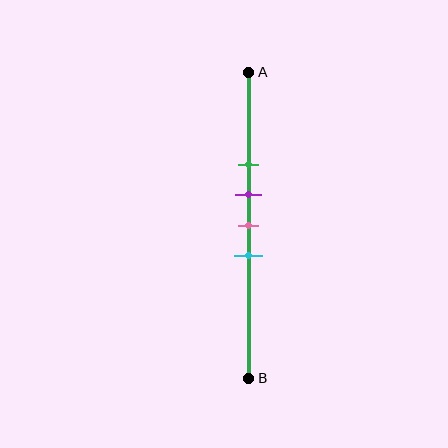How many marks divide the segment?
There are 4 marks dividing the segment.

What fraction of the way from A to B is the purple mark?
The purple mark is approximately 40% (0.4) of the way from A to B.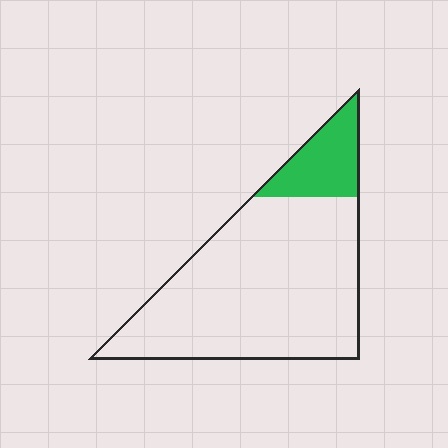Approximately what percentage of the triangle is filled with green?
Approximately 15%.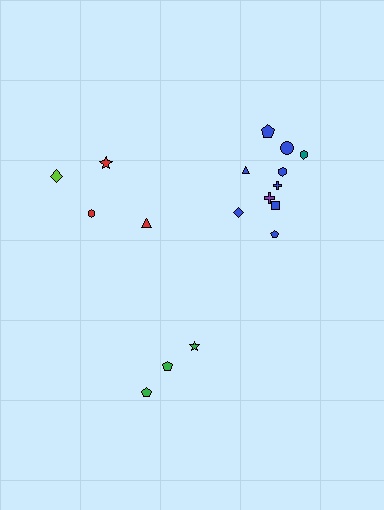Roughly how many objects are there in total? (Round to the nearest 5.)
Roughly 15 objects in total.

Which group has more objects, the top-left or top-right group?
The top-right group.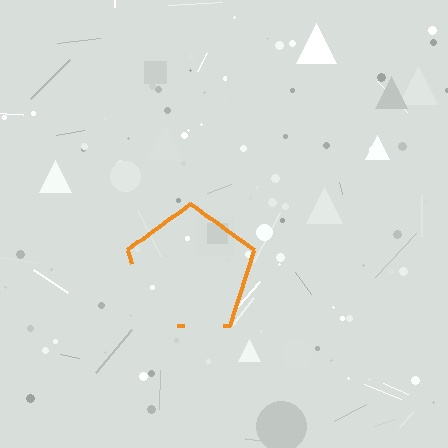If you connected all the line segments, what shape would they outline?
They would outline a pentagon.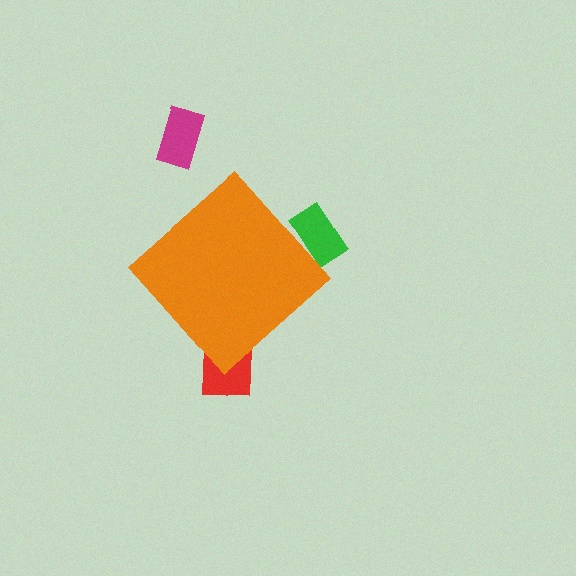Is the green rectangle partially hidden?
Yes, the green rectangle is partially hidden behind the orange diamond.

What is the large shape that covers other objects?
An orange diamond.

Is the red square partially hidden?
Yes, the red square is partially hidden behind the orange diamond.